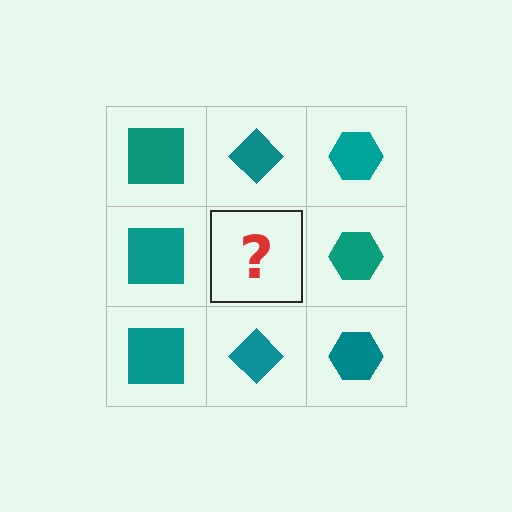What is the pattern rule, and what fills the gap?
The rule is that each column has a consistent shape. The gap should be filled with a teal diamond.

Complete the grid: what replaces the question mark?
The question mark should be replaced with a teal diamond.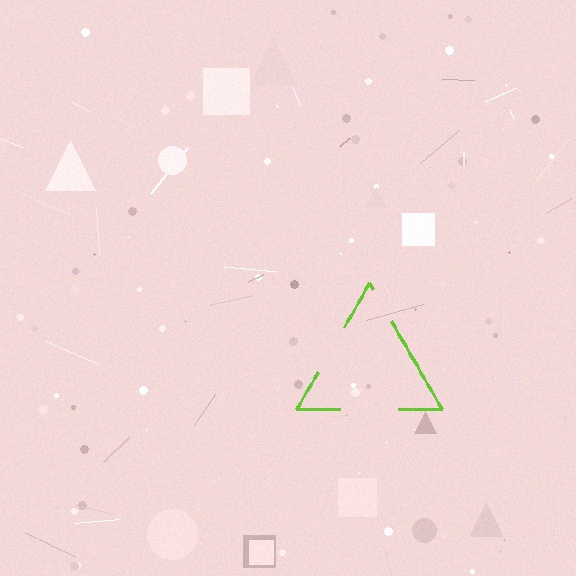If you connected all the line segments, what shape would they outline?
They would outline a triangle.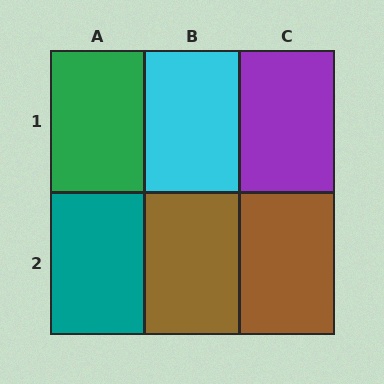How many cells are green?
1 cell is green.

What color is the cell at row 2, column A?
Teal.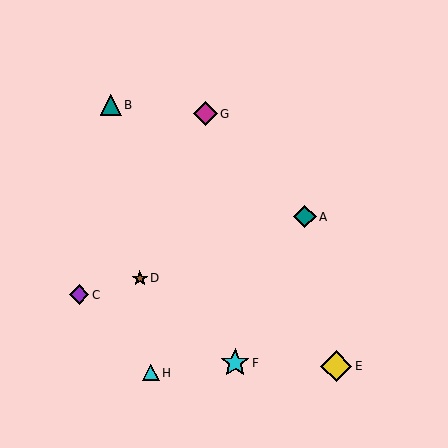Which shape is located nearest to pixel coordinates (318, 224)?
The teal diamond (labeled A) at (305, 217) is nearest to that location.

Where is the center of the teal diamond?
The center of the teal diamond is at (305, 217).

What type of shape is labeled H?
Shape H is a cyan triangle.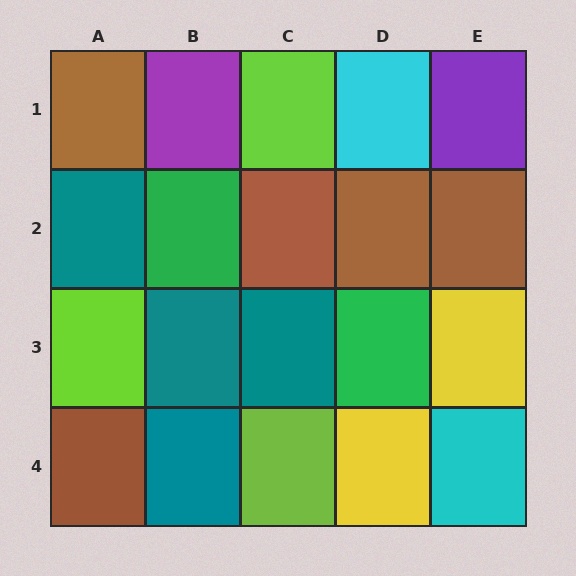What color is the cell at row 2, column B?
Green.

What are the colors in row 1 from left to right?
Brown, purple, lime, cyan, purple.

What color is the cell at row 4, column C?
Lime.